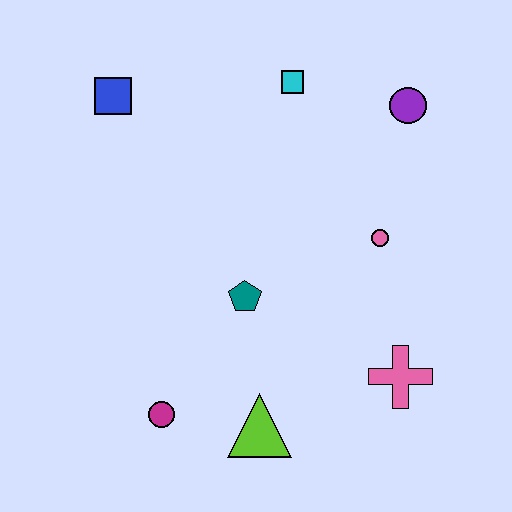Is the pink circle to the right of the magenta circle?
Yes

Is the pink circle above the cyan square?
No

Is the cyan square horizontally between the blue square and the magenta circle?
No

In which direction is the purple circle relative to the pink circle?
The purple circle is above the pink circle.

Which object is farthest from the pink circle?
The blue square is farthest from the pink circle.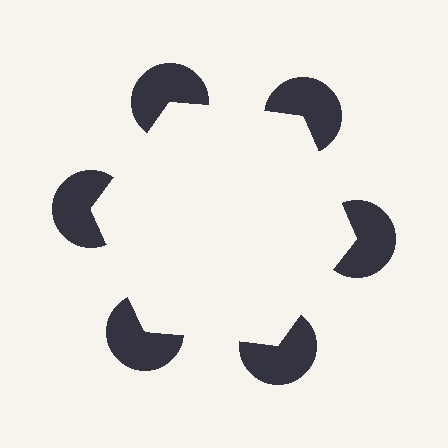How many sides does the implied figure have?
6 sides.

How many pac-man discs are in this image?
There are 6 — one at each vertex of the illusory hexagon.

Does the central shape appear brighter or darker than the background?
It typically appears slightly brighter than the background, even though no actual brightness change is drawn.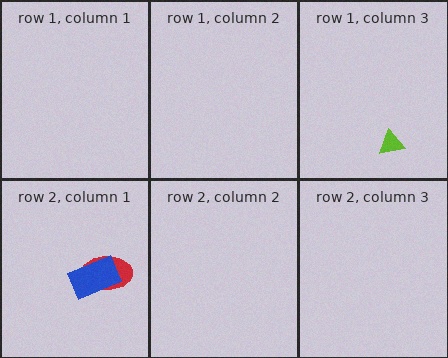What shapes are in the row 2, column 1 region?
The red ellipse, the blue rectangle.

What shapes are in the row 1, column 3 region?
The lime triangle.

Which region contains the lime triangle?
The row 1, column 3 region.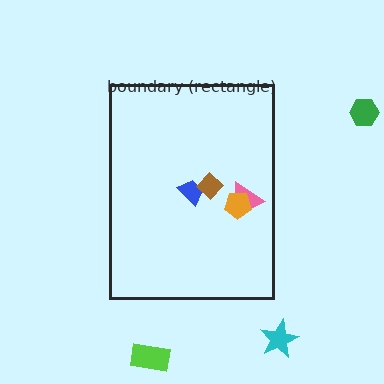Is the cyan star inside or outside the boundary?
Outside.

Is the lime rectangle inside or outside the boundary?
Outside.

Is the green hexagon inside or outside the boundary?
Outside.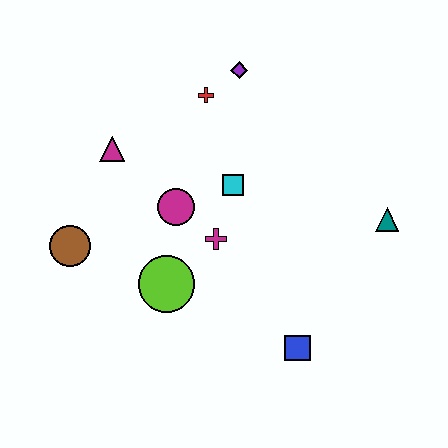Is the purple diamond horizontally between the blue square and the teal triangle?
No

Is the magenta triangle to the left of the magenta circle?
Yes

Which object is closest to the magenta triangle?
The magenta circle is closest to the magenta triangle.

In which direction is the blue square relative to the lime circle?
The blue square is to the right of the lime circle.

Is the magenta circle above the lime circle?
Yes